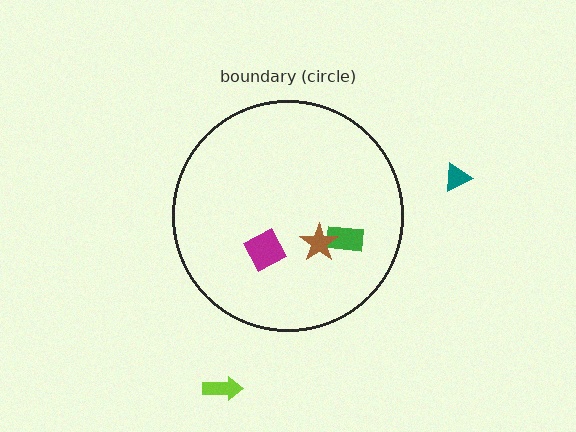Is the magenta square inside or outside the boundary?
Inside.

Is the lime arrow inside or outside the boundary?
Outside.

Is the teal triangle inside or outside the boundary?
Outside.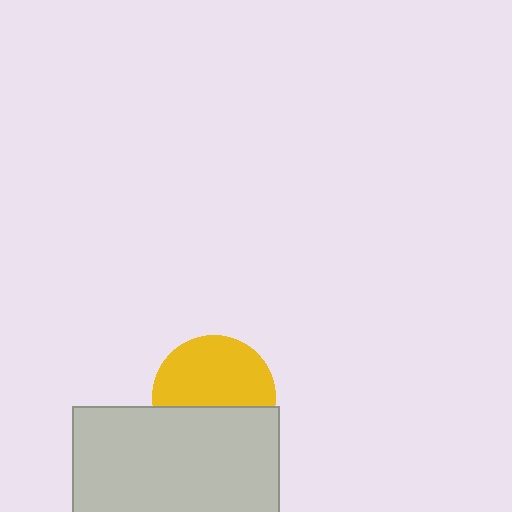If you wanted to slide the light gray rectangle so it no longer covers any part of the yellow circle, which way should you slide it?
Slide it down — that is the most direct way to separate the two shapes.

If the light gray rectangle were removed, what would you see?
You would see the complete yellow circle.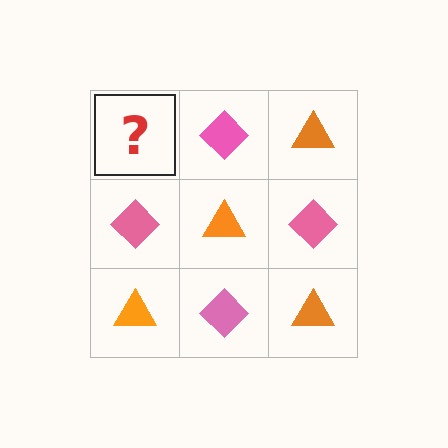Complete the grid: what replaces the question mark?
The question mark should be replaced with an orange triangle.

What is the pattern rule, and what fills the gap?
The rule is that it alternates orange triangle and pink diamond in a checkerboard pattern. The gap should be filled with an orange triangle.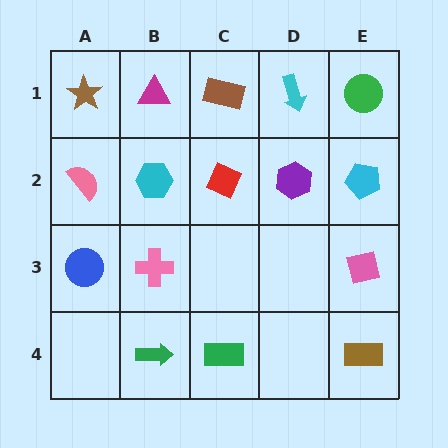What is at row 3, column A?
A blue circle.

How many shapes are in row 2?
5 shapes.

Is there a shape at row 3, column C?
No, that cell is empty.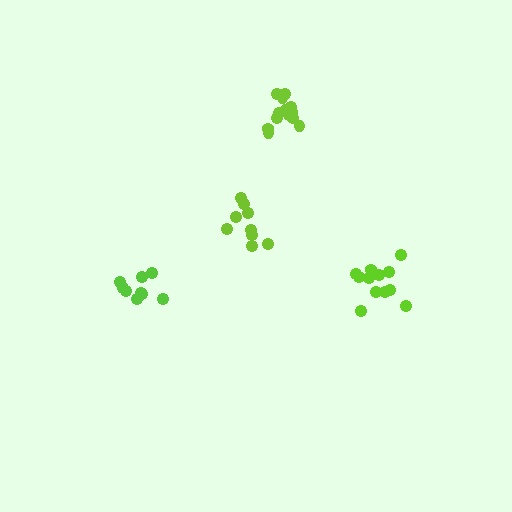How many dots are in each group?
Group 1: 9 dots, Group 2: 14 dots, Group 3: 9 dots, Group 4: 12 dots (44 total).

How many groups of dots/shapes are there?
There are 4 groups.